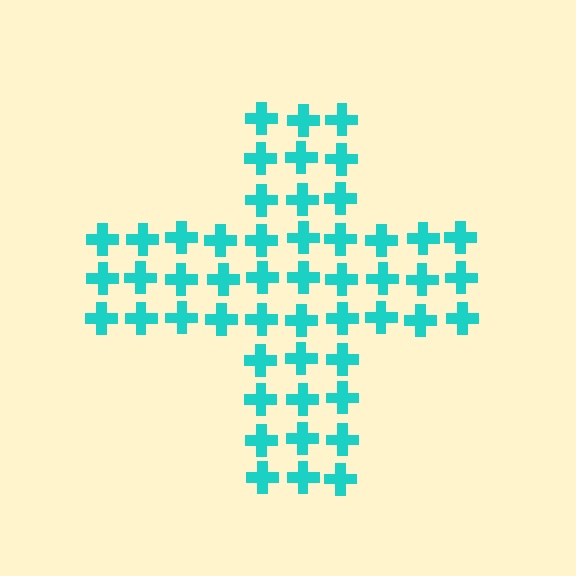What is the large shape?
The large shape is a cross.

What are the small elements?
The small elements are crosses.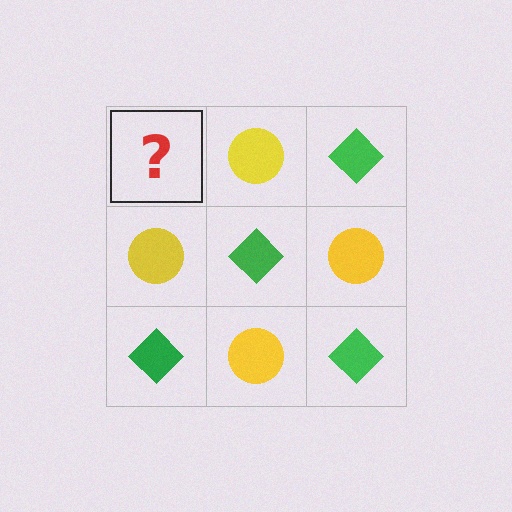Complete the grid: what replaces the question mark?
The question mark should be replaced with a green diamond.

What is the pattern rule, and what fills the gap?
The rule is that it alternates green diamond and yellow circle in a checkerboard pattern. The gap should be filled with a green diamond.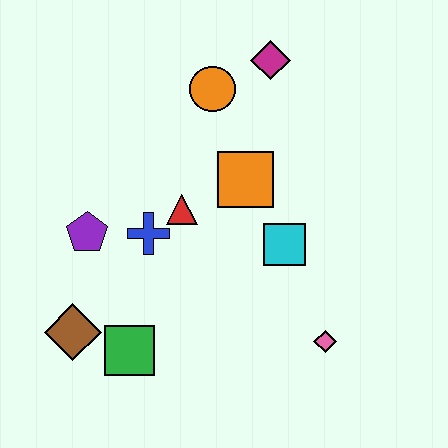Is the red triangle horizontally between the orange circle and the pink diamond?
No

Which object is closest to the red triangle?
The blue cross is closest to the red triangle.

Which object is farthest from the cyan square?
The brown diamond is farthest from the cyan square.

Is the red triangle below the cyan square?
No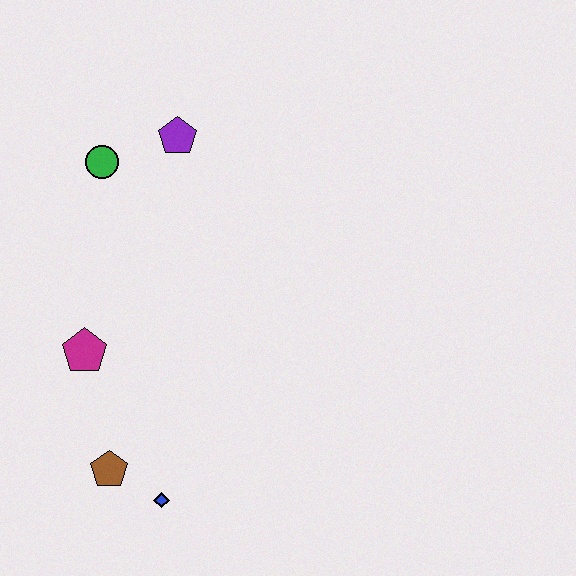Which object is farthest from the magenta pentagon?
The purple pentagon is farthest from the magenta pentagon.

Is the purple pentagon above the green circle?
Yes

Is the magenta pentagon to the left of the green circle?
Yes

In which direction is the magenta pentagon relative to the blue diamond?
The magenta pentagon is above the blue diamond.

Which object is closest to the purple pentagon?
The green circle is closest to the purple pentagon.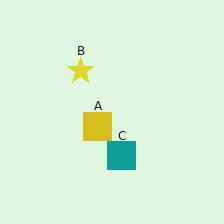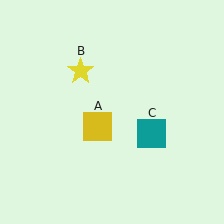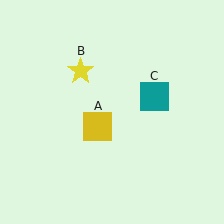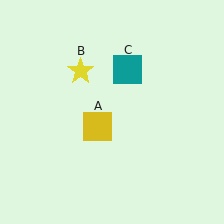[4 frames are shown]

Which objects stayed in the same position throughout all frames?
Yellow square (object A) and yellow star (object B) remained stationary.